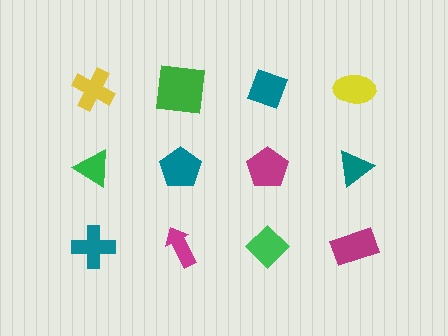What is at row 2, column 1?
A green triangle.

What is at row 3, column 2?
A magenta arrow.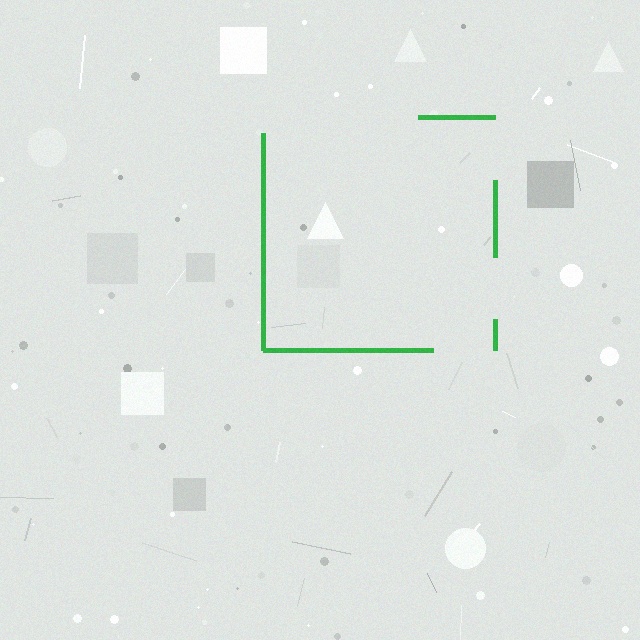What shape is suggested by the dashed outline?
The dashed outline suggests a square.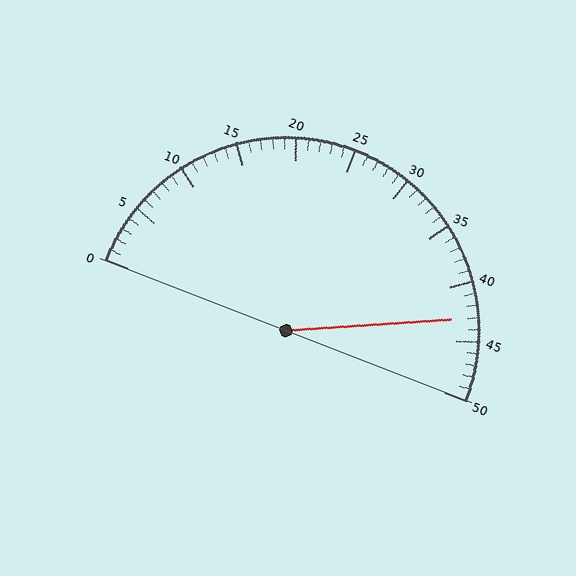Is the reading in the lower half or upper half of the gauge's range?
The reading is in the upper half of the range (0 to 50).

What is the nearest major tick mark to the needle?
The nearest major tick mark is 45.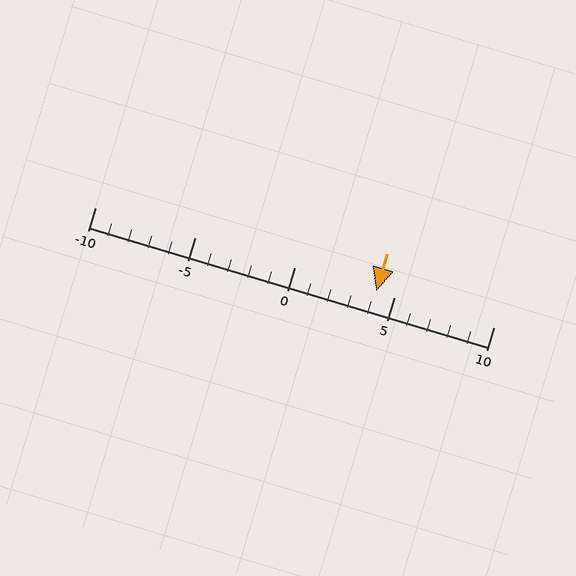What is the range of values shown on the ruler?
The ruler shows values from -10 to 10.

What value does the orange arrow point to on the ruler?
The orange arrow points to approximately 4.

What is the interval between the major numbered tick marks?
The major tick marks are spaced 5 units apart.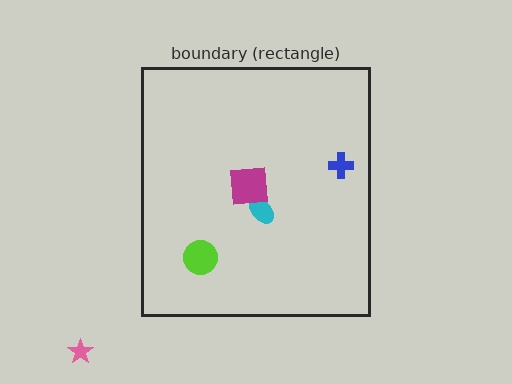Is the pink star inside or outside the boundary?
Outside.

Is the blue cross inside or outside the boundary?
Inside.